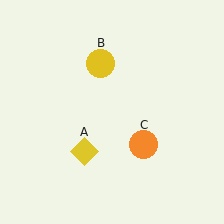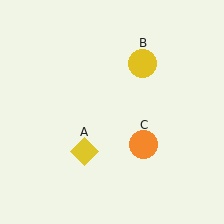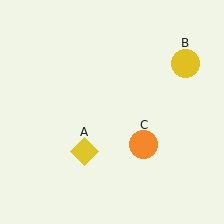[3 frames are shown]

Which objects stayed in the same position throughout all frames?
Yellow diamond (object A) and orange circle (object C) remained stationary.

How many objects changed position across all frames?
1 object changed position: yellow circle (object B).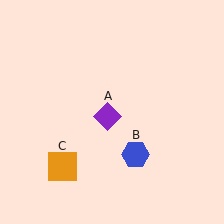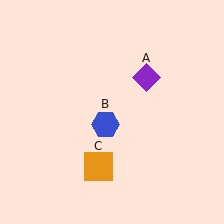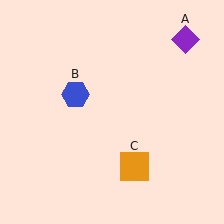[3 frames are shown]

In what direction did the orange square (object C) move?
The orange square (object C) moved right.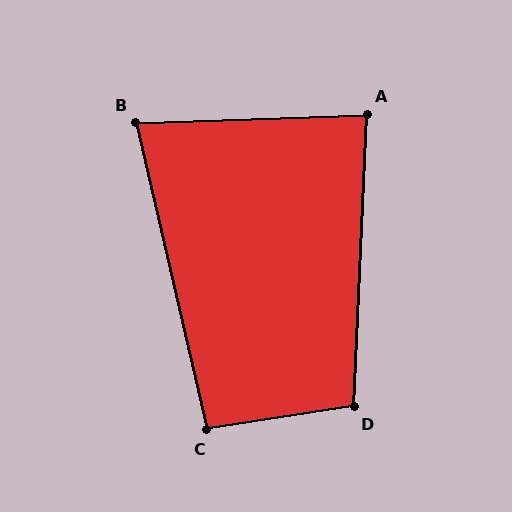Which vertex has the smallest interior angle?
B, at approximately 79 degrees.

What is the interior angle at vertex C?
Approximately 94 degrees (approximately right).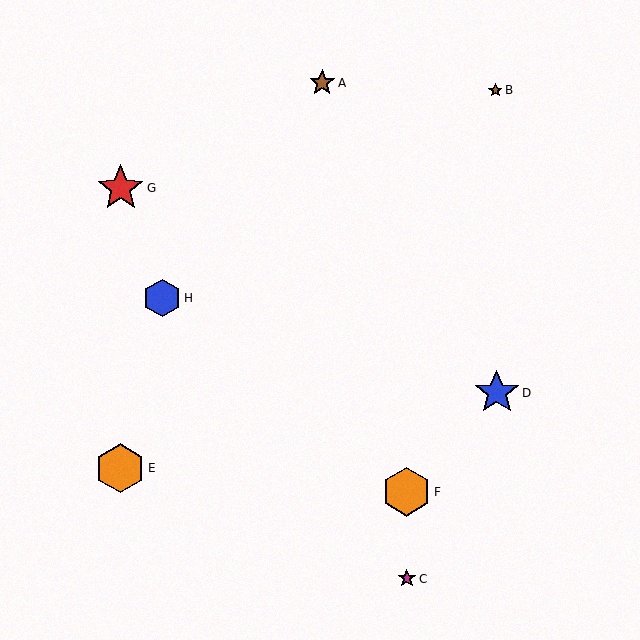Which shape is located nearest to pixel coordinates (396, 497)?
The orange hexagon (labeled F) at (407, 492) is nearest to that location.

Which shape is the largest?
The orange hexagon (labeled E) is the largest.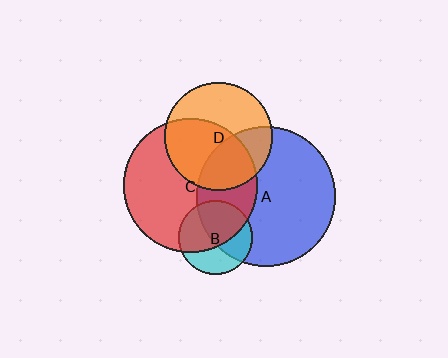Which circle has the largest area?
Circle A (blue).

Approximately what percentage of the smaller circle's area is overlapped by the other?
Approximately 50%.